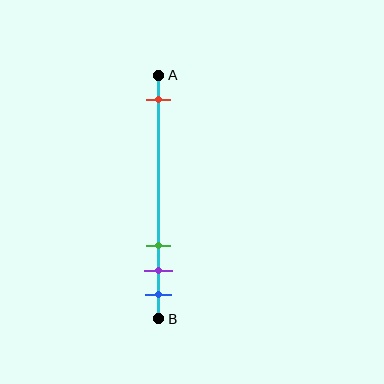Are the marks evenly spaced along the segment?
No, the marks are not evenly spaced.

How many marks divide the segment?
There are 4 marks dividing the segment.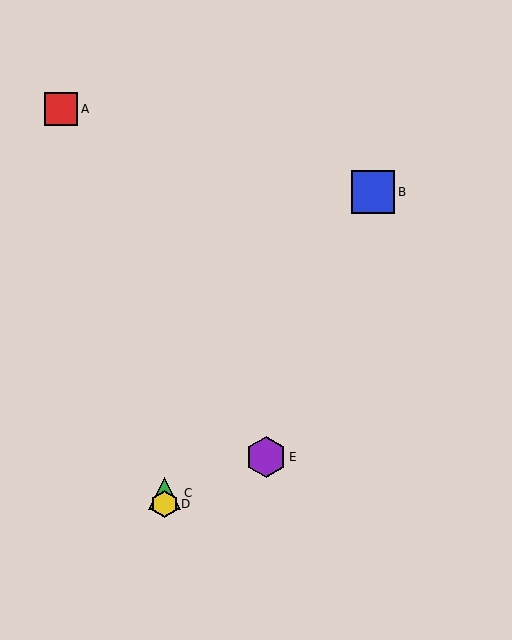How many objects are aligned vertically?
2 objects (C, D) are aligned vertically.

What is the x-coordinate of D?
Object D is at x≈164.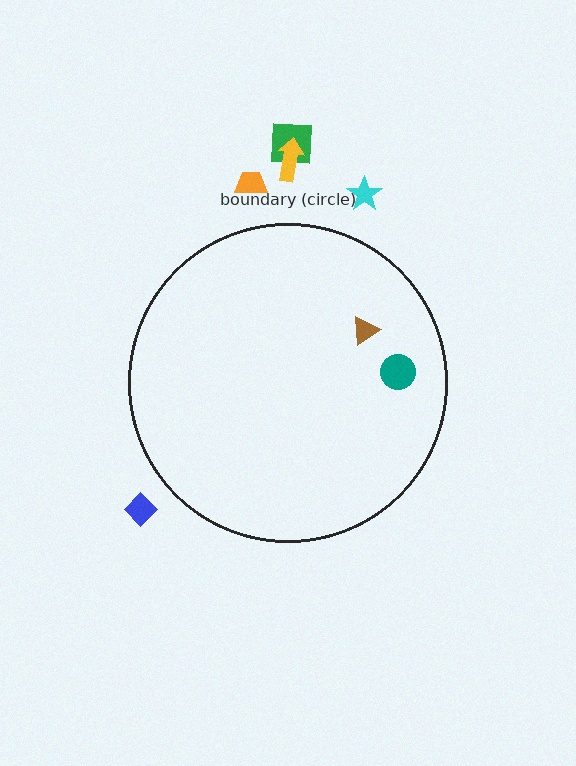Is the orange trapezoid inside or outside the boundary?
Outside.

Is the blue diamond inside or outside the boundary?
Outside.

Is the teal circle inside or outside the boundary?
Inside.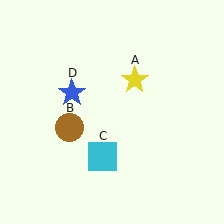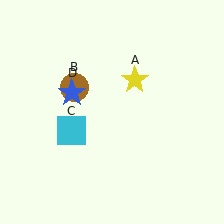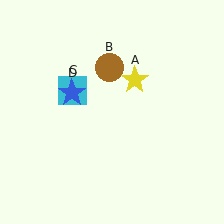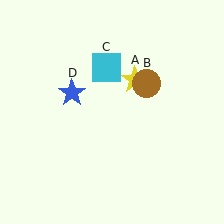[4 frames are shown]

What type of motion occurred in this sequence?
The brown circle (object B), cyan square (object C) rotated clockwise around the center of the scene.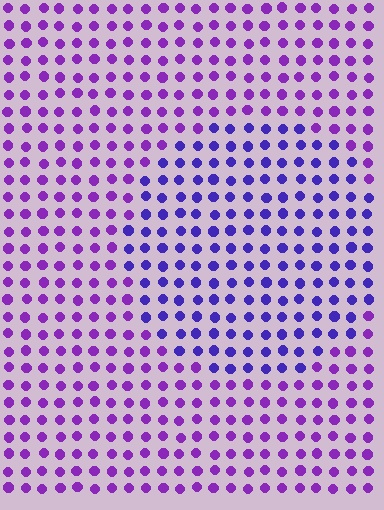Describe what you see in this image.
The image is filled with small purple elements in a uniform arrangement. A circle-shaped region is visible where the elements are tinted to a slightly different hue, forming a subtle color boundary.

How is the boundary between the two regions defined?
The boundary is defined purely by a slight shift in hue (about 31 degrees). Spacing, size, and orientation are identical on both sides.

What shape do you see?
I see a circle.